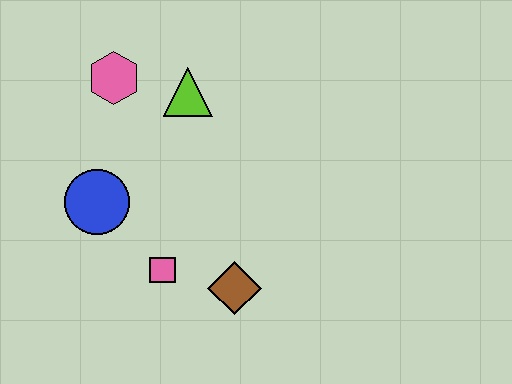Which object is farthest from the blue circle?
The brown diamond is farthest from the blue circle.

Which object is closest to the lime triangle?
The pink hexagon is closest to the lime triangle.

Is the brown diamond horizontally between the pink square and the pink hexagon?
No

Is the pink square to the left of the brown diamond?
Yes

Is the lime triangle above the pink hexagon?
No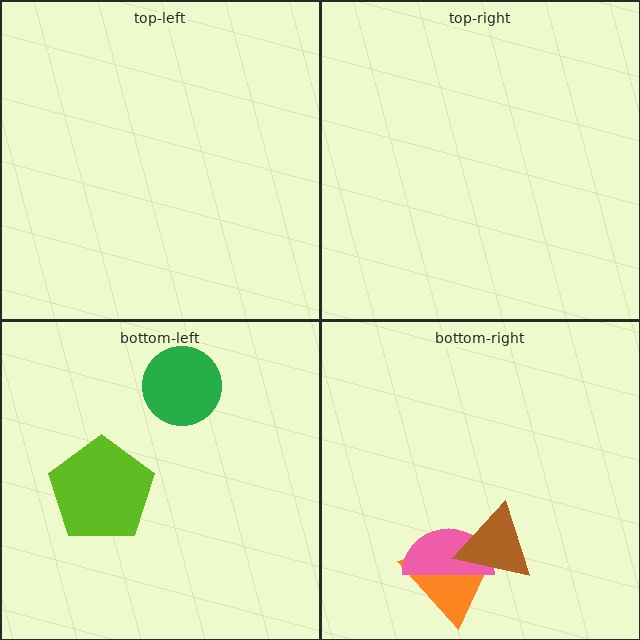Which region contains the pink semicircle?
The bottom-right region.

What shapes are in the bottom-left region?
The green circle, the lime pentagon.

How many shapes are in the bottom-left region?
2.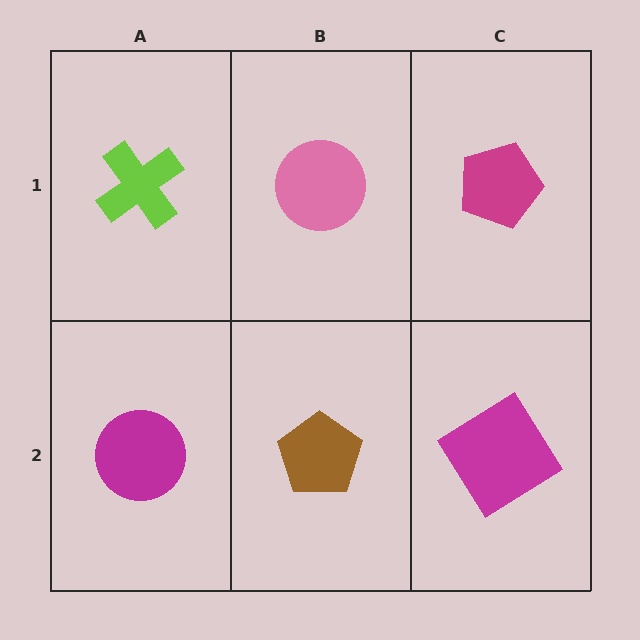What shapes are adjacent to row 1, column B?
A brown pentagon (row 2, column B), a lime cross (row 1, column A), a magenta pentagon (row 1, column C).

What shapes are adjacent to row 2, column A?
A lime cross (row 1, column A), a brown pentagon (row 2, column B).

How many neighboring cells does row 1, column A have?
2.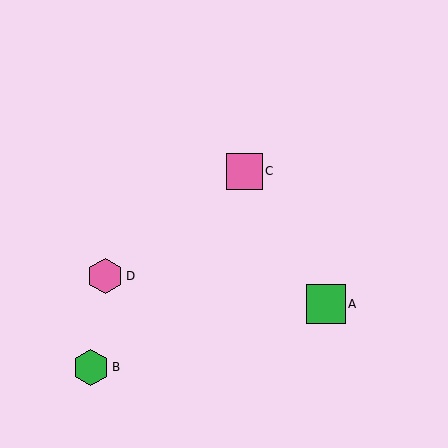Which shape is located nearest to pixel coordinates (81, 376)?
The green hexagon (labeled B) at (91, 367) is nearest to that location.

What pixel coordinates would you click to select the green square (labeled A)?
Click at (326, 304) to select the green square A.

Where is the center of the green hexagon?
The center of the green hexagon is at (91, 367).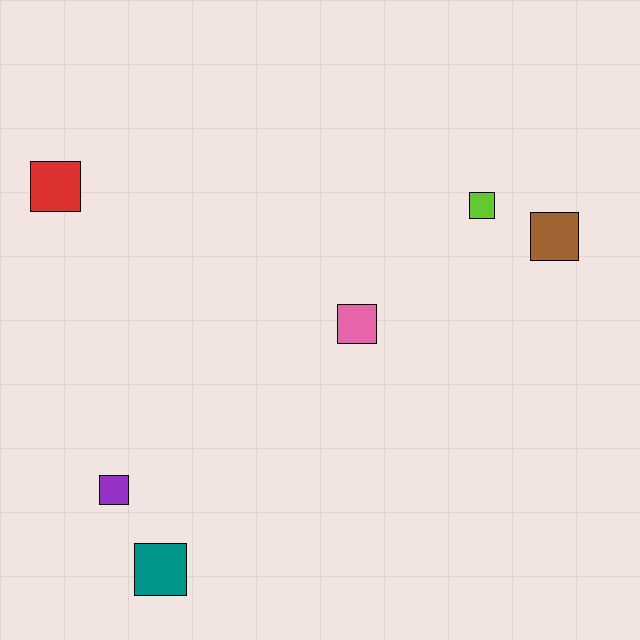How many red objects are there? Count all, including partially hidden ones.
There is 1 red object.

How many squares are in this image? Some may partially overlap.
There are 6 squares.